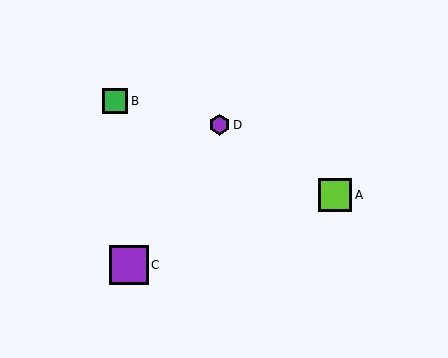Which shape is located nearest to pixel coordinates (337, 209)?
The lime square (labeled A) at (335, 195) is nearest to that location.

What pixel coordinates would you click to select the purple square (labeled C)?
Click at (129, 265) to select the purple square C.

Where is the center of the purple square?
The center of the purple square is at (129, 265).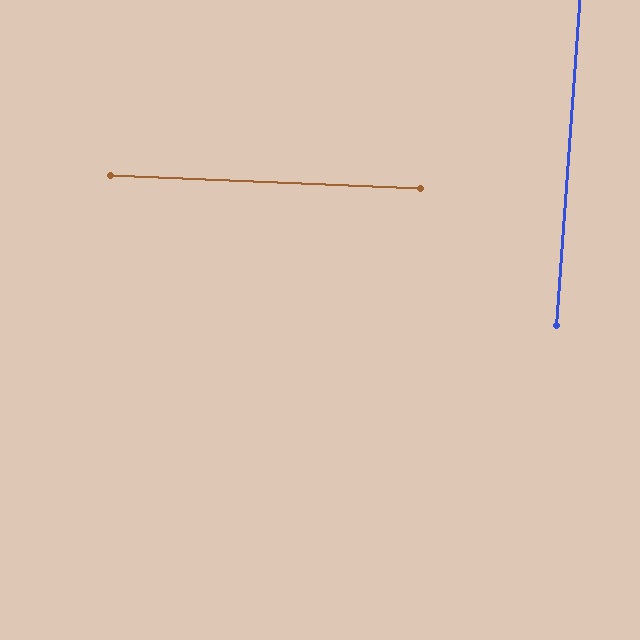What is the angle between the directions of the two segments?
Approximately 88 degrees.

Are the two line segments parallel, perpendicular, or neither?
Perpendicular — they meet at approximately 88°.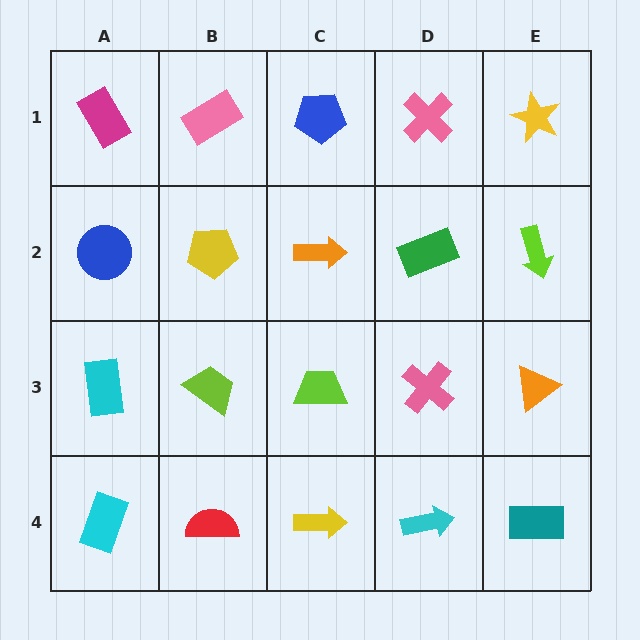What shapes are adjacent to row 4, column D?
A pink cross (row 3, column D), a yellow arrow (row 4, column C), a teal rectangle (row 4, column E).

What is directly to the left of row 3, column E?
A pink cross.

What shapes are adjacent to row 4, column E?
An orange triangle (row 3, column E), a cyan arrow (row 4, column D).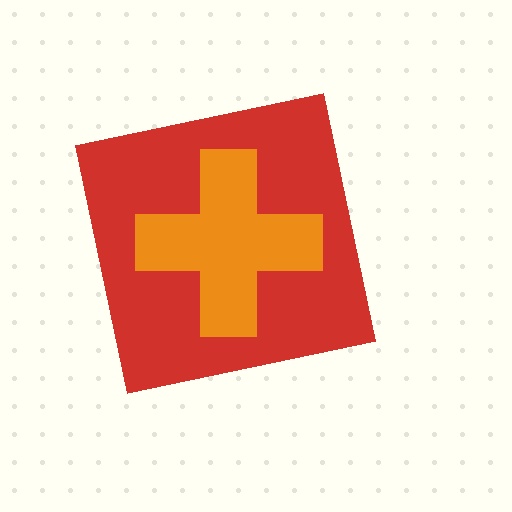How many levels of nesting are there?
2.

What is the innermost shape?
The orange cross.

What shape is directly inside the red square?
The orange cross.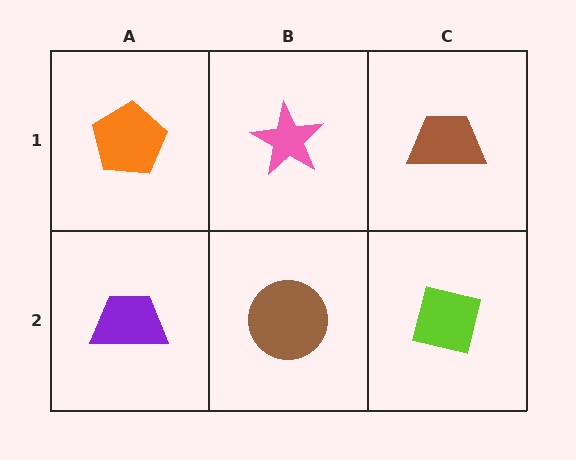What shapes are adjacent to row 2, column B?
A pink star (row 1, column B), a purple trapezoid (row 2, column A), a lime square (row 2, column C).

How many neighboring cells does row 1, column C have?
2.